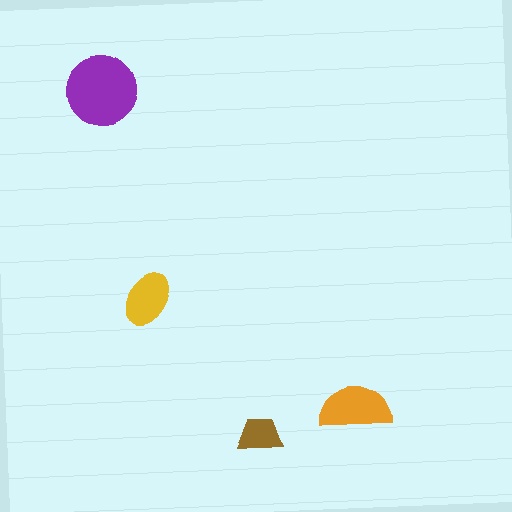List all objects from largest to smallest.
The purple circle, the orange semicircle, the yellow ellipse, the brown trapezoid.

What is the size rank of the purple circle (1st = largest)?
1st.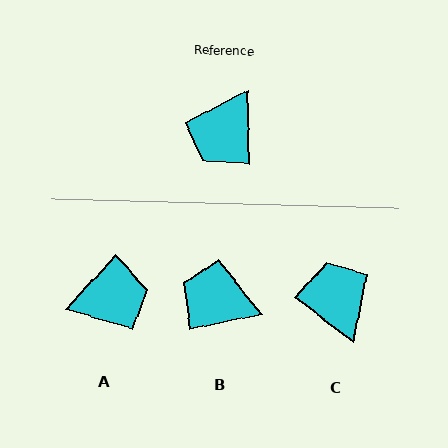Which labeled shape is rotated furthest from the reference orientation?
A, about 136 degrees away.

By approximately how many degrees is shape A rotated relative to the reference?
Approximately 136 degrees counter-clockwise.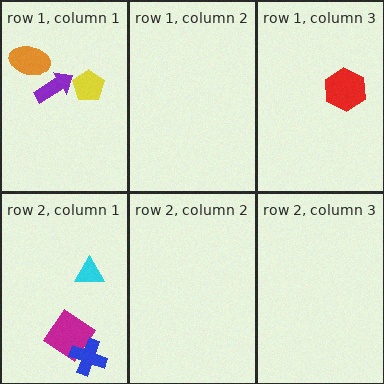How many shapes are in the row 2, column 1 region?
3.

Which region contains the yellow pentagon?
The row 1, column 1 region.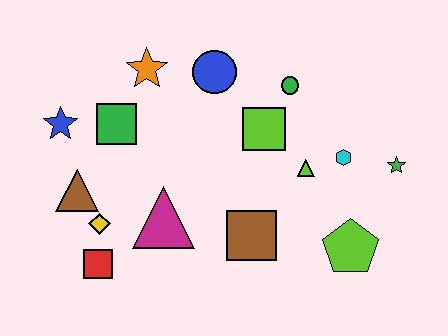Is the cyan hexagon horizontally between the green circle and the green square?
No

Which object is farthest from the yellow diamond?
The green star is farthest from the yellow diamond.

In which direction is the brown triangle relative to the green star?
The brown triangle is to the left of the green star.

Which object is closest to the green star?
The cyan hexagon is closest to the green star.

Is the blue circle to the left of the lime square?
Yes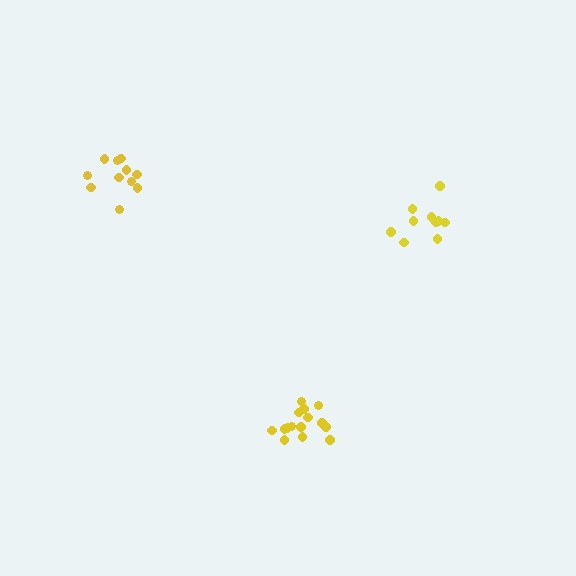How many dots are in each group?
Group 1: 10 dots, Group 2: 11 dots, Group 3: 15 dots (36 total).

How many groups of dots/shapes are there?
There are 3 groups.